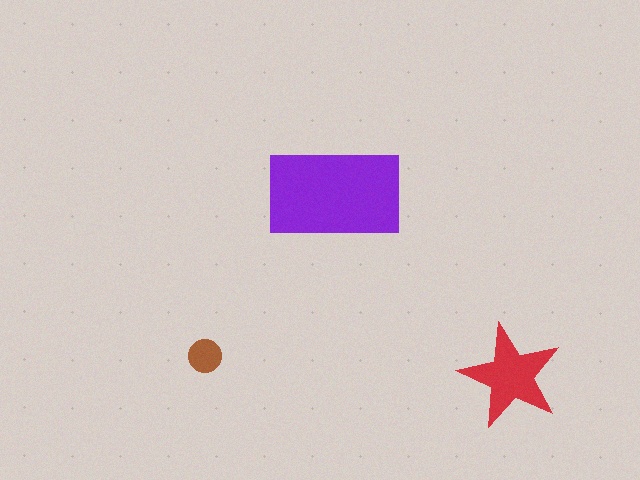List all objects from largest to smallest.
The purple rectangle, the red star, the brown circle.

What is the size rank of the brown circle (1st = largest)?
3rd.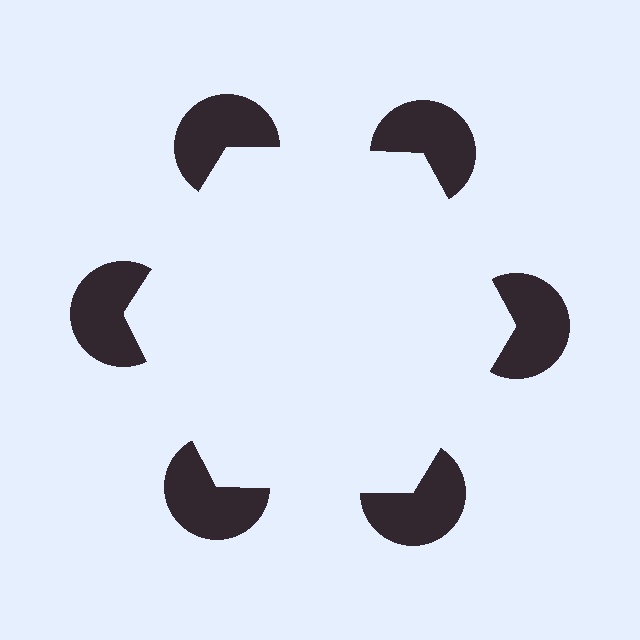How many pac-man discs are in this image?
There are 6 — one at each vertex of the illusory hexagon.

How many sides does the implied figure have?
6 sides.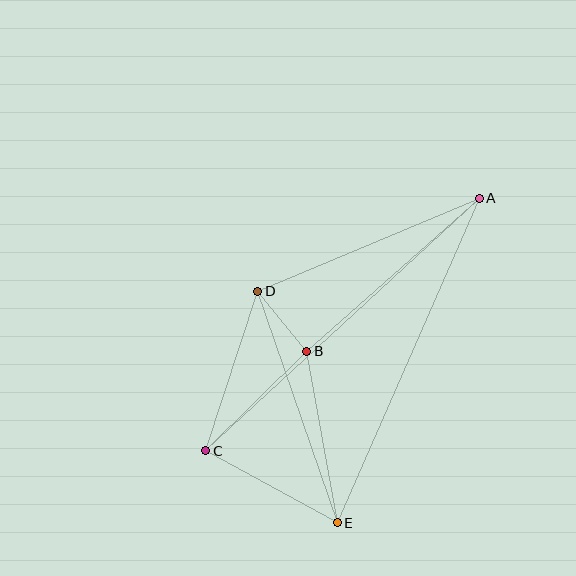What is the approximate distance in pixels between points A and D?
The distance between A and D is approximately 240 pixels.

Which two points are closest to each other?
Points B and D are closest to each other.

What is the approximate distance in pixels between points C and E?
The distance between C and E is approximately 150 pixels.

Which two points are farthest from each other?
Points A and C are farthest from each other.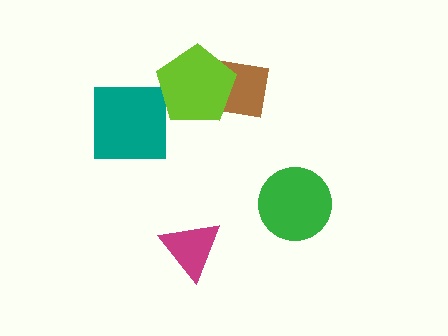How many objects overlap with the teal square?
0 objects overlap with the teal square.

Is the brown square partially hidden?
Yes, it is partially covered by another shape.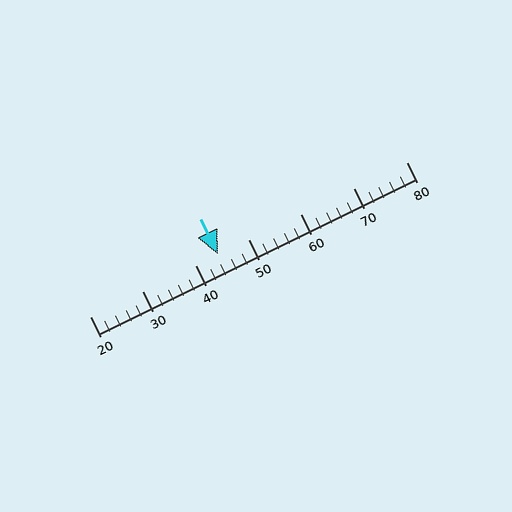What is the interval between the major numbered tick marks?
The major tick marks are spaced 10 units apart.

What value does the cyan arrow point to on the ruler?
The cyan arrow points to approximately 44.